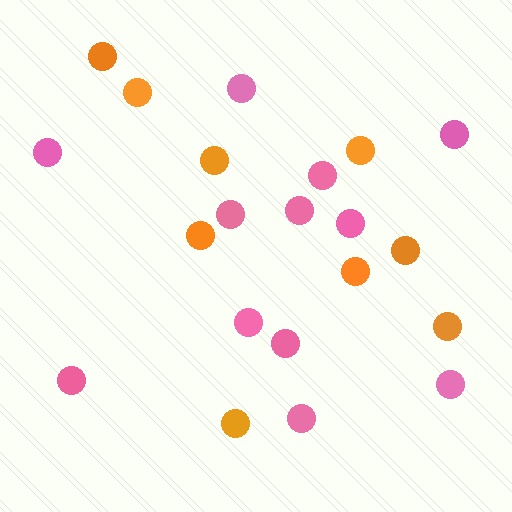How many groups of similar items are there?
There are 2 groups: one group of pink circles (12) and one group of orange circles (9).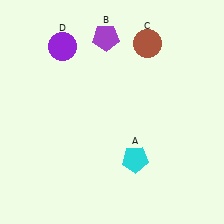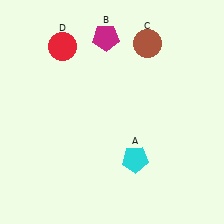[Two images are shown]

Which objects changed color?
B changed from purple to magenta. D changed from purple to red.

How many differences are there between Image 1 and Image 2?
There are 2 differences between the two images.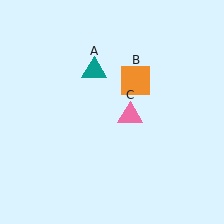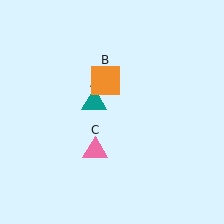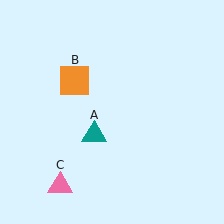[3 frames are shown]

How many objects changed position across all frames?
3 objects changed position: teal triangle (object A), orange square (object B), pink triangle (object C).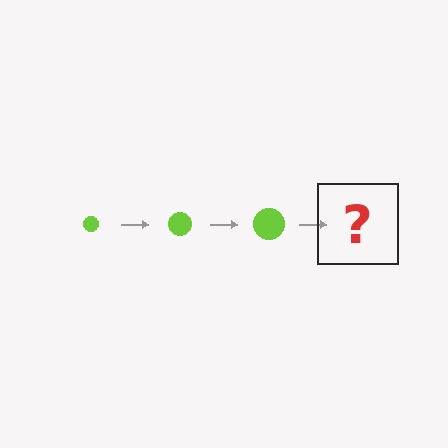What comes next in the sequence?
The next element should be a lime circle, larger than the previous one.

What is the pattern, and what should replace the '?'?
The pattern is that the circle gets progressively larger each step. The '?' should be a lime circle, larger than the previous one.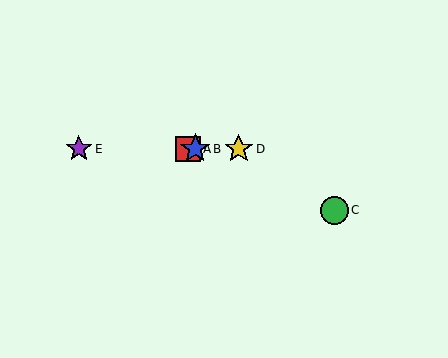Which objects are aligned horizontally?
Objects A, B, D, E are aligned horizontally.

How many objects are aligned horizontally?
4 objects (A, B, D, E) are aligned horizontally.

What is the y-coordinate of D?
Object D is at y≈149.